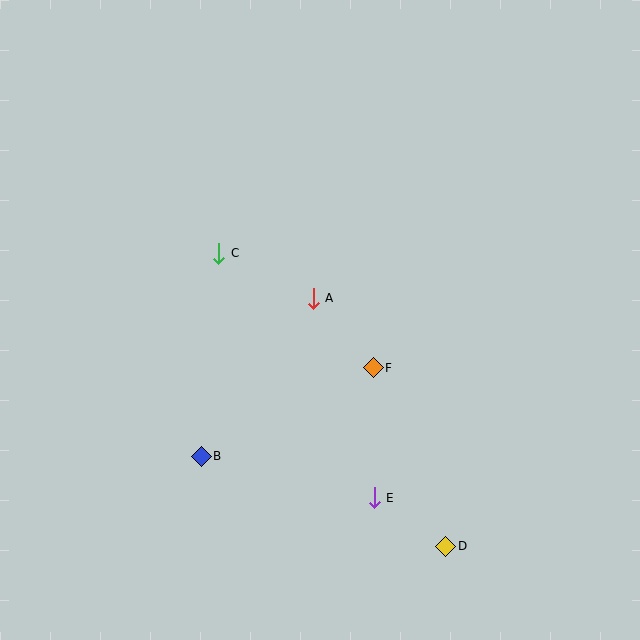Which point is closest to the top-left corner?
Point C is closest to the top-left corner.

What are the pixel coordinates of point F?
Point F is at (373, 368).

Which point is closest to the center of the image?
Point A at (313, 298) is closest to the center.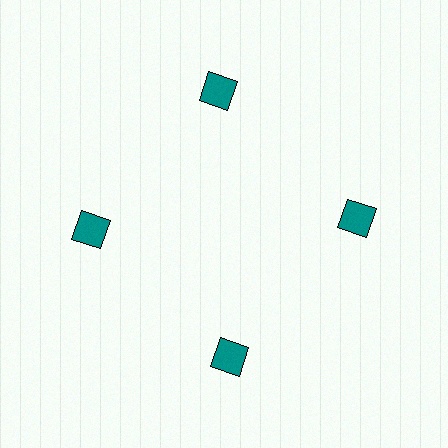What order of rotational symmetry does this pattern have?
This pattern has 4-fold rotational symmetry.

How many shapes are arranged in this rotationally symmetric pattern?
There are 4 shapes, arranged in 4 groups of 1.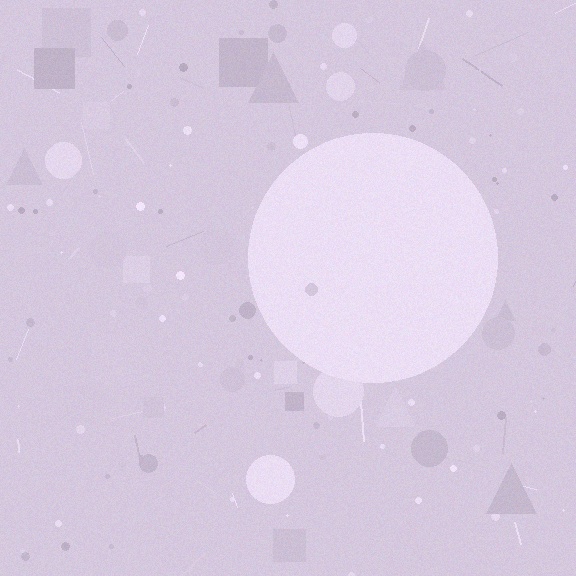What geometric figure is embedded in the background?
A circle is embedded in the background.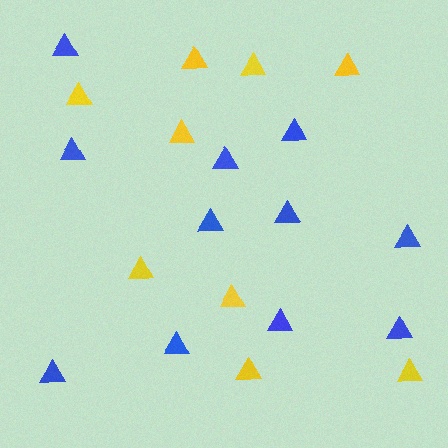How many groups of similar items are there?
There are 2 groups: one group of blue triangles (11) and one group of yellow triangles (9).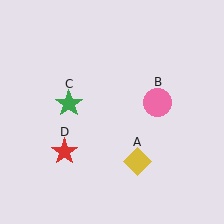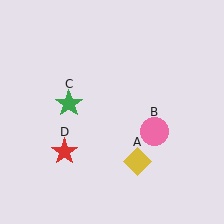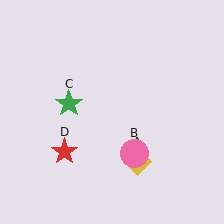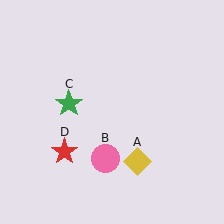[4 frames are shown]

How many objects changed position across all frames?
1 object changed position: pink circle (object B).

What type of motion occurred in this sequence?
The pink circle (object B) rotated clockwise around the center of the scene.